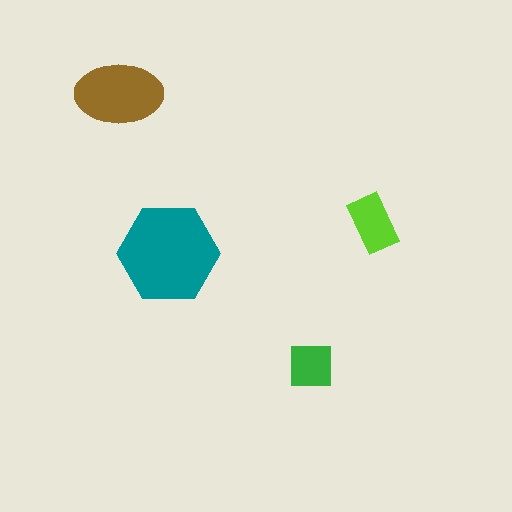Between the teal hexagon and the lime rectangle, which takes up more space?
The teal hexagon.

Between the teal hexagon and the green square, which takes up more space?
The teal hexagon.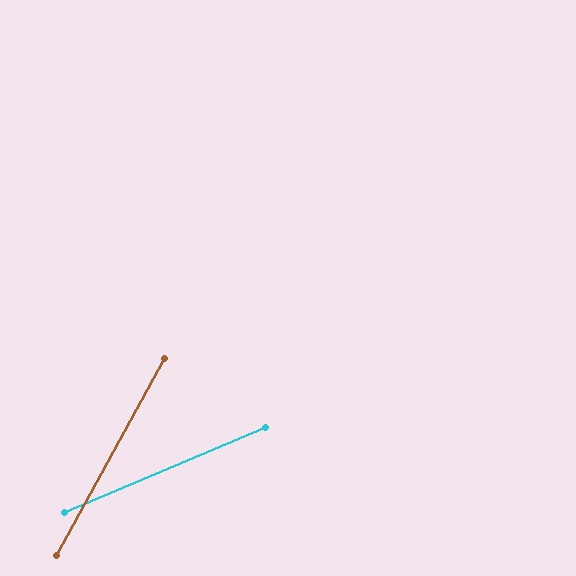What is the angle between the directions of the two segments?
Approximately 38 degrees.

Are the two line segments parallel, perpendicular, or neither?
Neither parallel nor perpendicular — they differ by about 38°.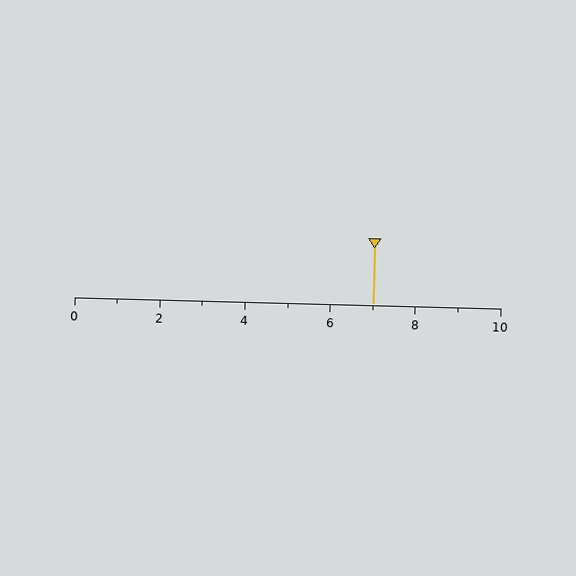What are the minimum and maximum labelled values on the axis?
The axis runs from 0 to 10.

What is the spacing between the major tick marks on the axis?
The major ticks are spaced 2 apart.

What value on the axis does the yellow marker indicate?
The marker indicates approximately 7.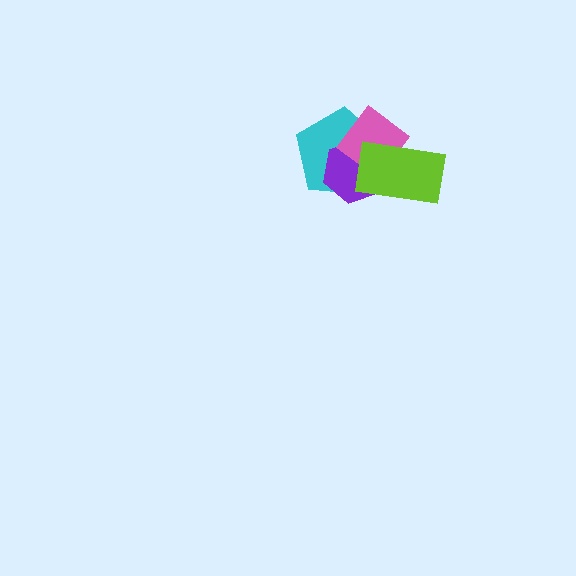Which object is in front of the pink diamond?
The lime rectangle is in front of the pink diamond.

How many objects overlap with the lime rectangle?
3 objects overlap with the lime rectangle.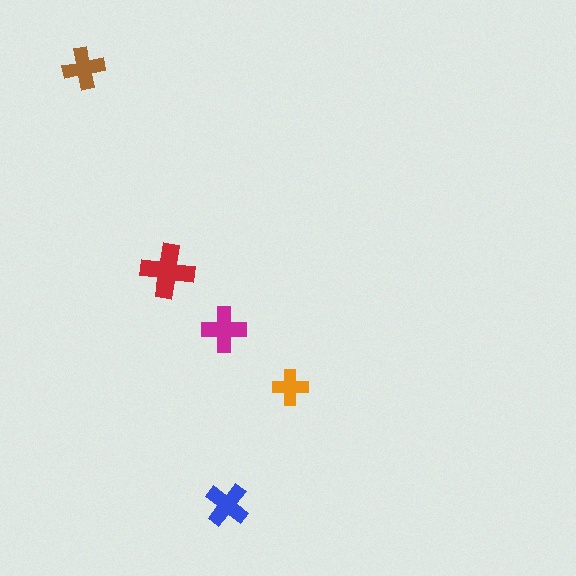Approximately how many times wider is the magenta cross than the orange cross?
About 1.5 times wider.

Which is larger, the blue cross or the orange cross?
The blue one.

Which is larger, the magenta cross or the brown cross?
The magenta one.